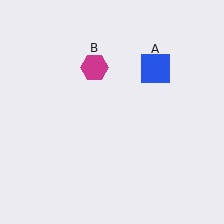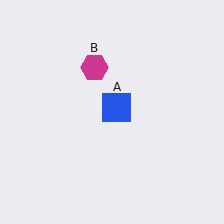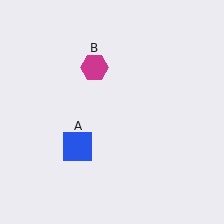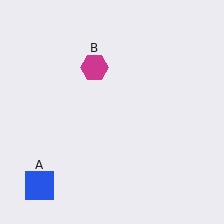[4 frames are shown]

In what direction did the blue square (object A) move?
The blue square (object A) moved down and to the left.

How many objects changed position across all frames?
1 object changed position: blue square (object A).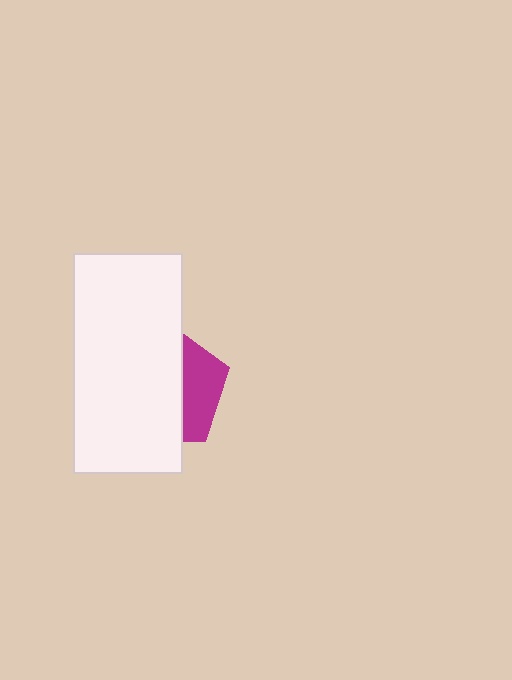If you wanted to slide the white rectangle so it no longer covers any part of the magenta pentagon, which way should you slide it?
Slide it left — that is the most direct way to separate the two shapes.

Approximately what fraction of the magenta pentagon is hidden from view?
Roughly 68% of the magenta pentagon is hidden behind the white rectangle.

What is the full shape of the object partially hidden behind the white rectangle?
The partially hidden object is a magenta pentagon.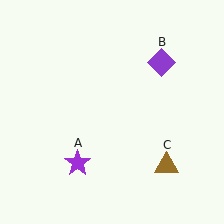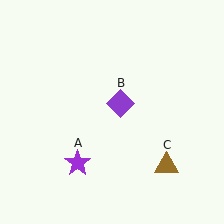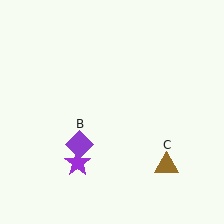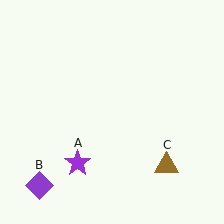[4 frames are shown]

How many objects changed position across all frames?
1 object changed position: purple diamond (object B).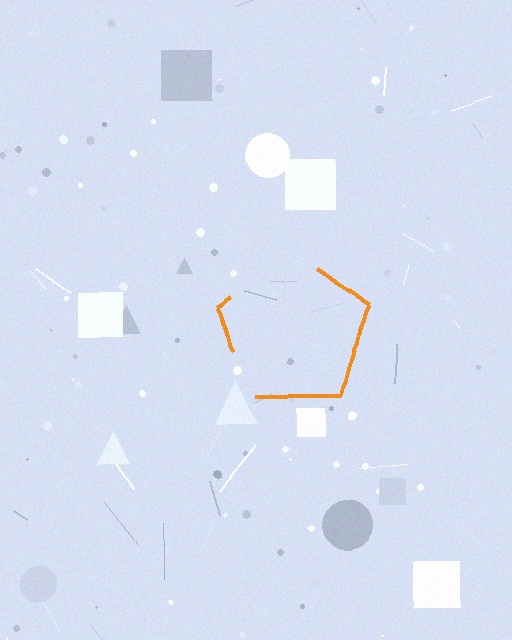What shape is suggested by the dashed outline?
The dashed outline suggests a pentagon.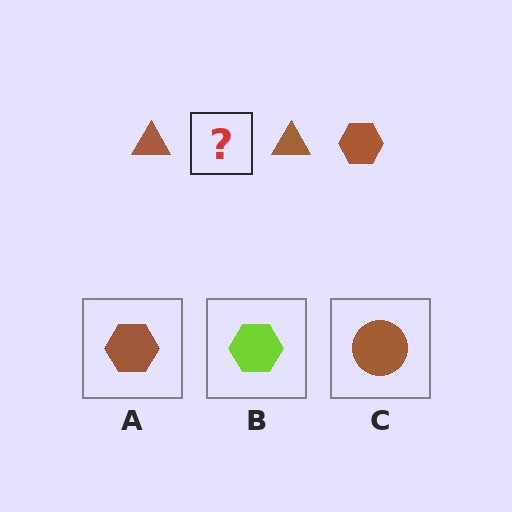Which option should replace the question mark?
Option A.